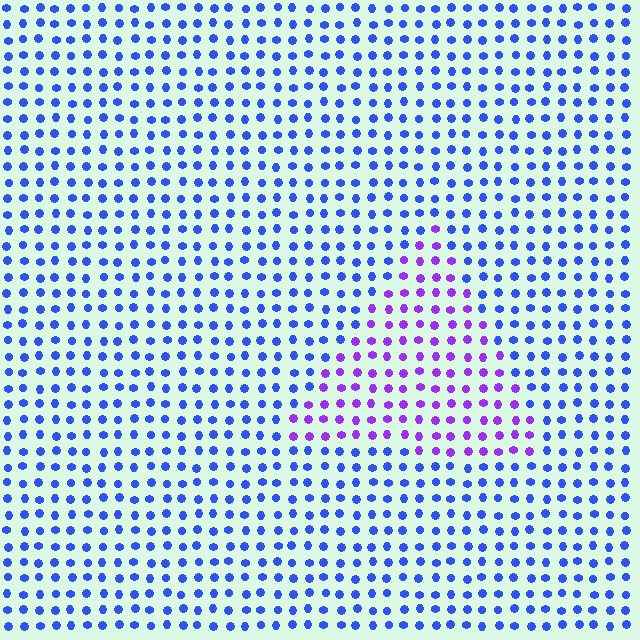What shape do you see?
I see a triangle.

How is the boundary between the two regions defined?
The boundary is defined purely by a slight shift in hue (about 45 degrees). Spacing, size, and orientation are identical on both sides.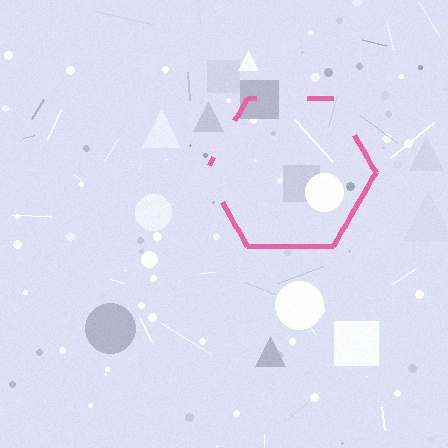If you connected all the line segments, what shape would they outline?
They would outline a hexagon.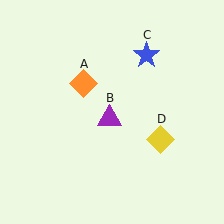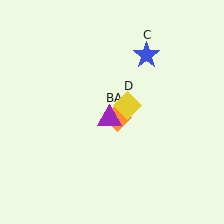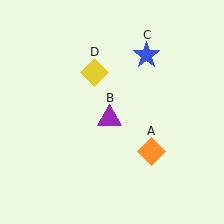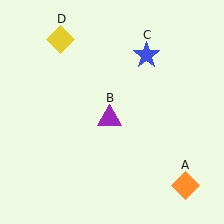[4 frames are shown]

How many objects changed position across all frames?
2 objects changed position: orange diamond (object A), yellow diamond (object D).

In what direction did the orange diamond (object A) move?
The orange diamond (object A) moved down and to the right.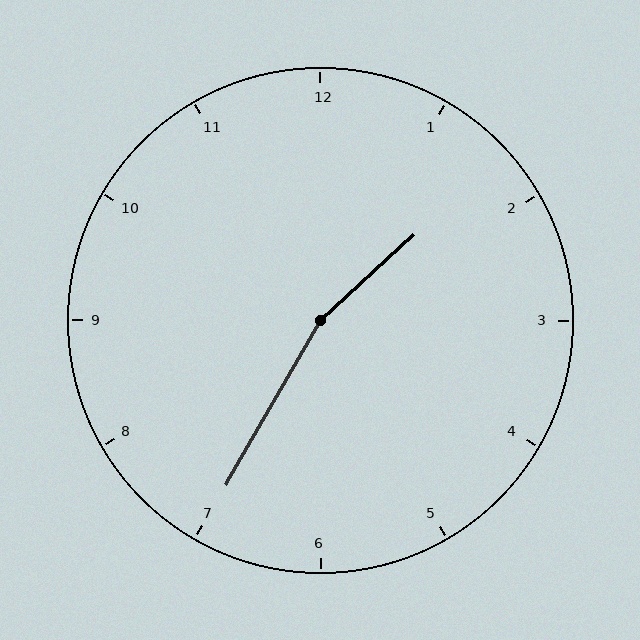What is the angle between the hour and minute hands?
Approximately 162 degrees.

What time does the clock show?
1:35.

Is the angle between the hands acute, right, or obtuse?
It is obtuse.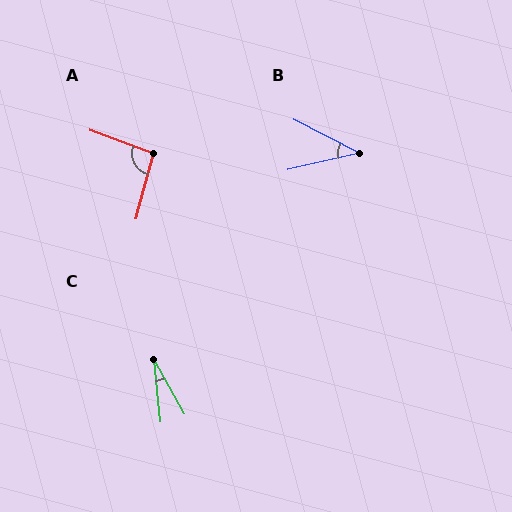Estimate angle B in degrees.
Approximately 40 degrees.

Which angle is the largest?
A, at approximately 96 degrees.